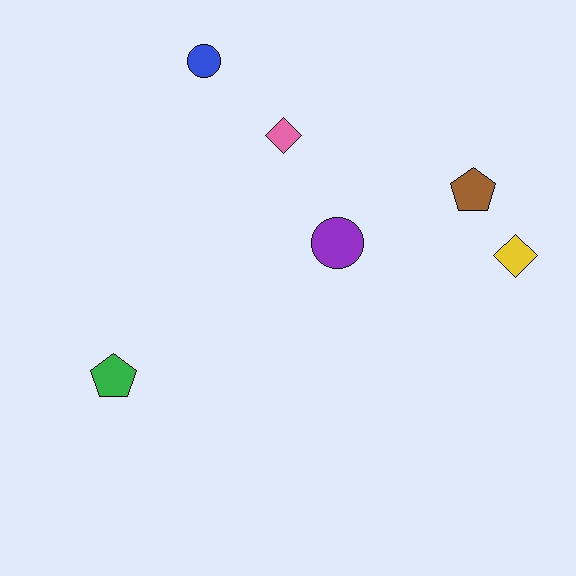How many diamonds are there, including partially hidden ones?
There are 2 diamonds.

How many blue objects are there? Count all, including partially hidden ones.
There is 1 blue object.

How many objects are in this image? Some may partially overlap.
There are 6 objects.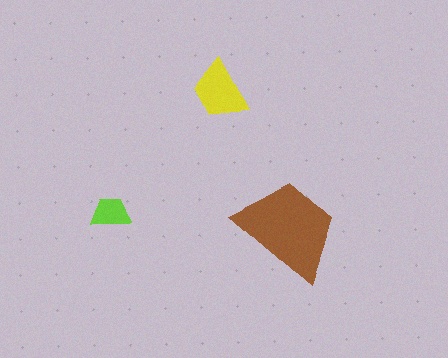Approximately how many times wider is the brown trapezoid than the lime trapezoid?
About 2.5 times wider.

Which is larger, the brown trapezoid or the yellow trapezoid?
The brown one.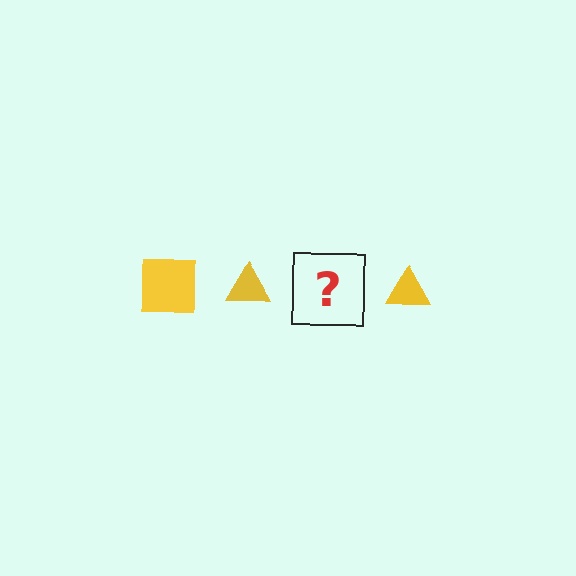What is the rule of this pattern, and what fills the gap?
The rule is that the pattern cycles through square, triangle shapes in yellow. The gap should be filled with a yellow square.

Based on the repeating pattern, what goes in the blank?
The blank should be a yellow square.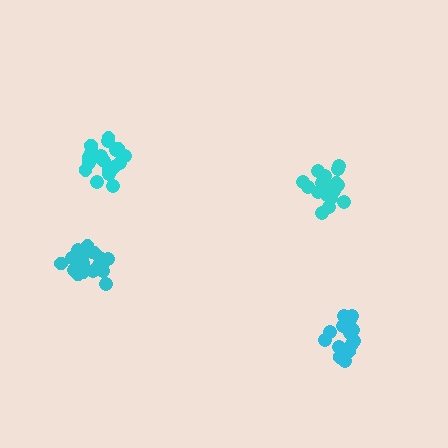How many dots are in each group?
Group 1: 16 dots, Group 2: 18 dots, Group 3: 20 dots, Group 4: 20 dots (74 total).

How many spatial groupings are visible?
There are 4 spatial groupings.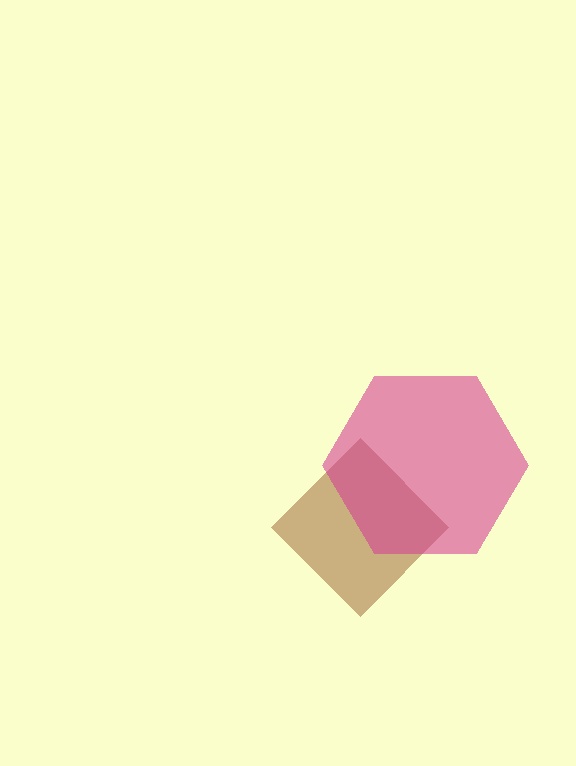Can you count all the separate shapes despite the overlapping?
Yes, there are 2 separate shapes.